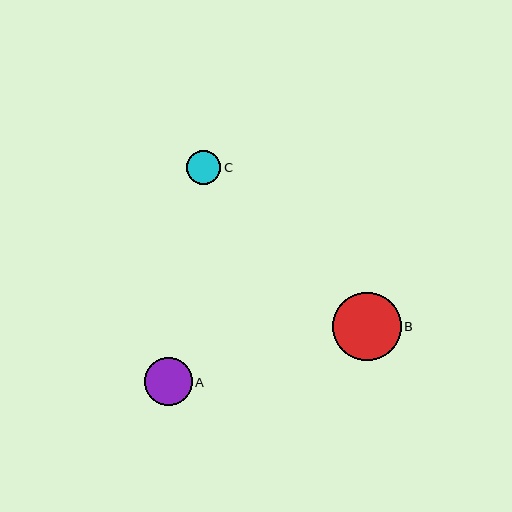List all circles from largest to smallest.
From largest to smallest: B, A, C.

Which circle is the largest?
Circle B is the largest with a size of approximately 68 pixels.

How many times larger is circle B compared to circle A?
Circle B is approximately 1.4 times the size of circle A.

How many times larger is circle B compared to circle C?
Circle B is approximately 2.0 times the size of circle C.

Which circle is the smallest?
Circle C is the smallest with a size of approximately 34 pixels.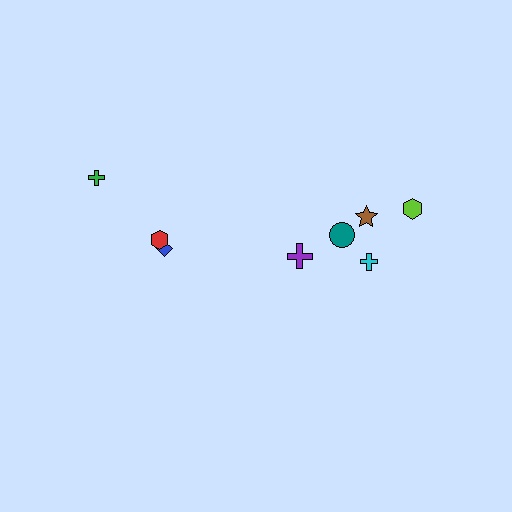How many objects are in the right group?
There are 5 objects.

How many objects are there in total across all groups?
There are 8 objects.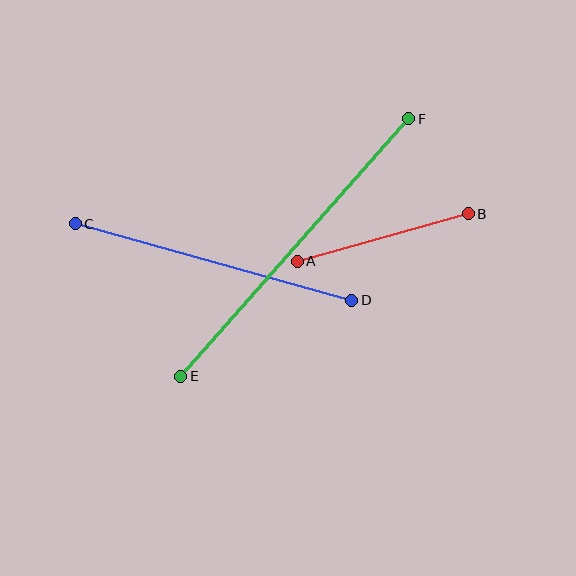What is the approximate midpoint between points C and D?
The midpoint is at approximately (213, 262) pixels.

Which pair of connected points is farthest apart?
Points E and F are farthest apart.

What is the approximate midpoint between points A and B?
The midpoint is at approximately (383, 237) pixels.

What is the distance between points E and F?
The distance is approximately 344 pixels.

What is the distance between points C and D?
The distance is approximately 287 pixels.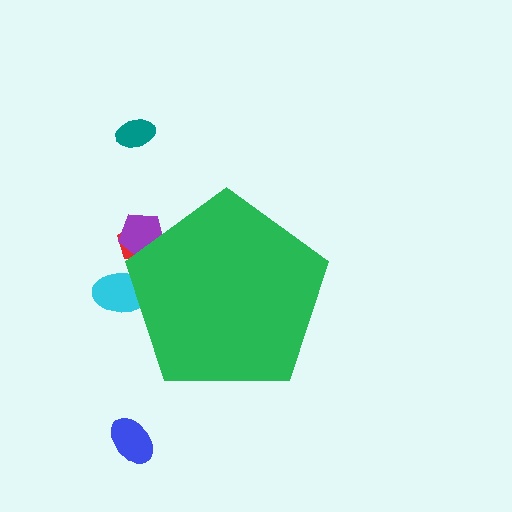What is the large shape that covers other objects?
A green pentagon.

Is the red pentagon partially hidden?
Yes, the red pentagon is partially hidden behind the green pentagon.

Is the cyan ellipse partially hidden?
Yes, the cyan ellipse is partially hidden behind the green pentagon.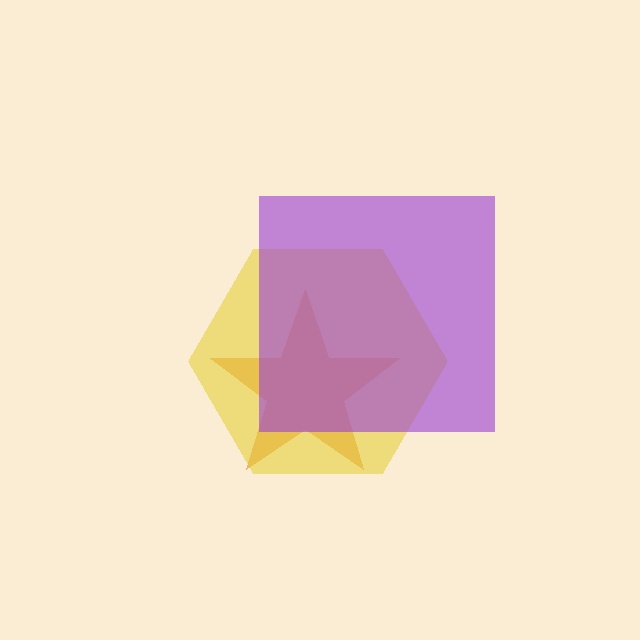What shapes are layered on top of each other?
The layered shapes are: an orange star, a yellow hexagon, a purple square.